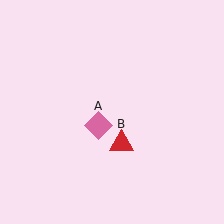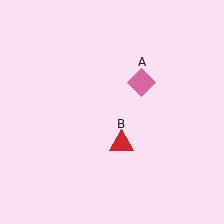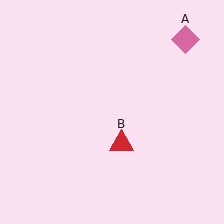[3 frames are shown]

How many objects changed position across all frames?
1 object changed position: pink diamond (object A).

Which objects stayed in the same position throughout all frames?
Red triangle (object B) remained stationary.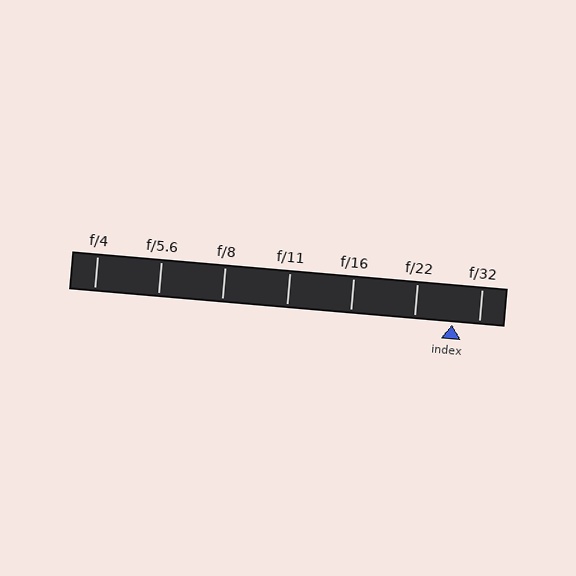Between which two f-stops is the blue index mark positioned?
The index mark is between f/22 and f/32.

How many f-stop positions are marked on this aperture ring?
There are 7 f-stop positions marked.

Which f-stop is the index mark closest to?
The index mark is closest to f/32.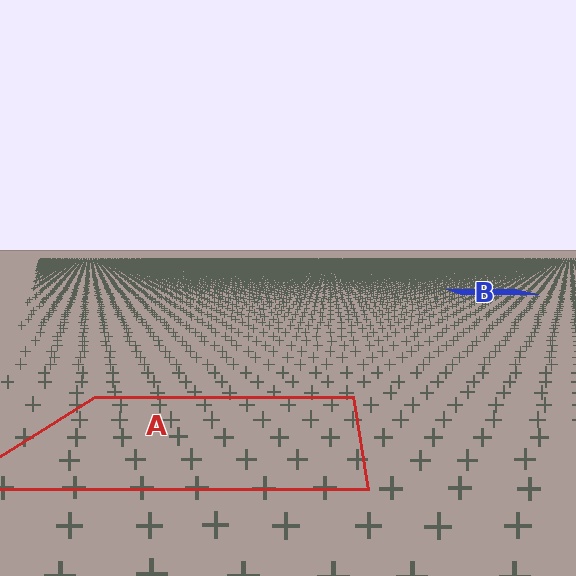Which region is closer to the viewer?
Region A is closer. The texture elements there are larger and more spread out.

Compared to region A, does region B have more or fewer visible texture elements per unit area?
Region B has more texture elements per unit area — they are packed more densely because it is farther away.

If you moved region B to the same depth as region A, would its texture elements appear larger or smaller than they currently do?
They would appear larger. At a closer depth, the same texture elements are projected at a bigger on-screen size.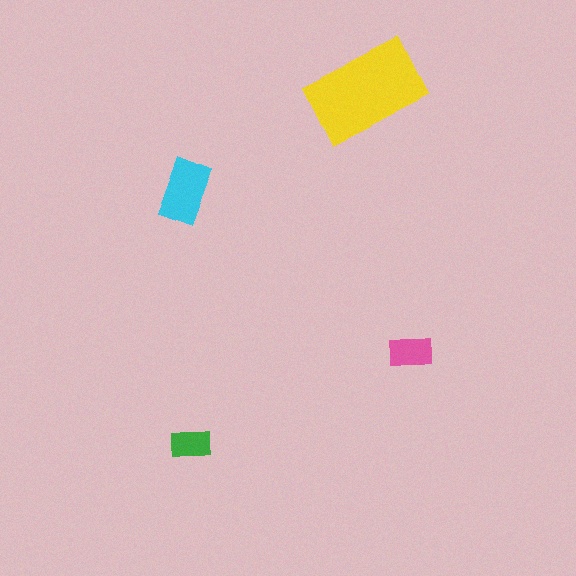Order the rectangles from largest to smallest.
the yellow one, the cyan one, the pink one, the green one.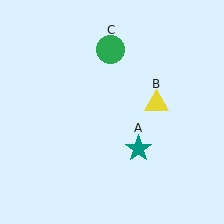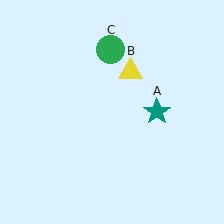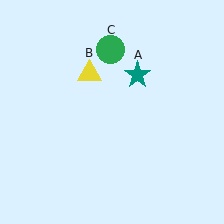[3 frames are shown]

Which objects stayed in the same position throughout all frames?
Green circle (object C) remained stationary.